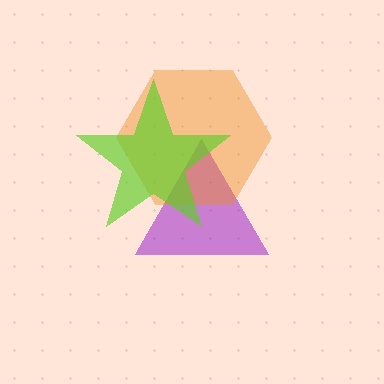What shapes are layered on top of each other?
The layered shapes are: a purple triangle, an orange hexagon, a lime star.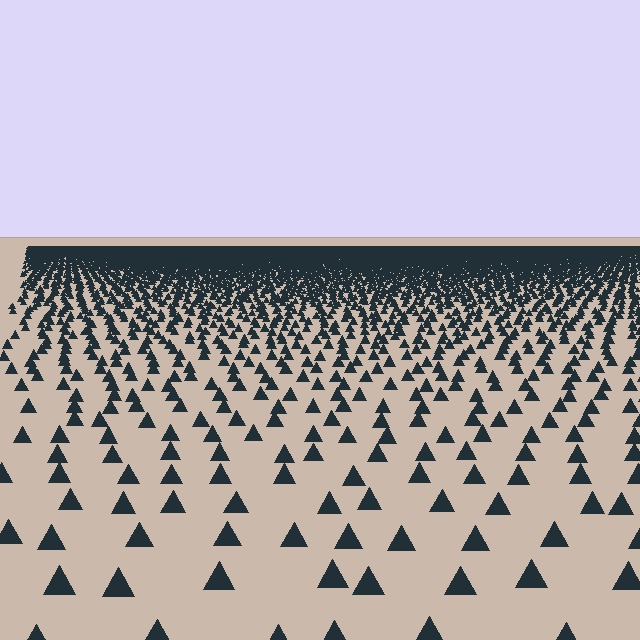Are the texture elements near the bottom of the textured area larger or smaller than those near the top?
Larger. Near the bottom, elements are closer to the viewer and appear at a bigger on-screen size.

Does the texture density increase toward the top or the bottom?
Density increases toward the top.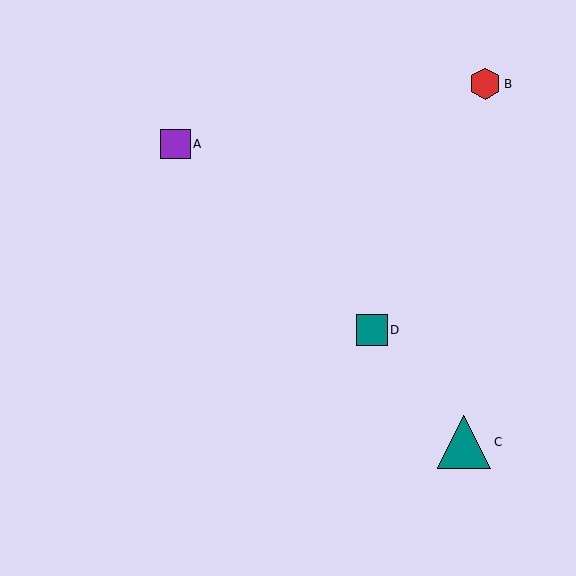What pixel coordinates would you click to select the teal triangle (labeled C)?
Click at (464, 442) to select the teal triangle C.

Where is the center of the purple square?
The center of the purple square is at (176, 144).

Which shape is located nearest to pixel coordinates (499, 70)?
The red hexagon (labeled B) at (485, 84) is nearest to that location.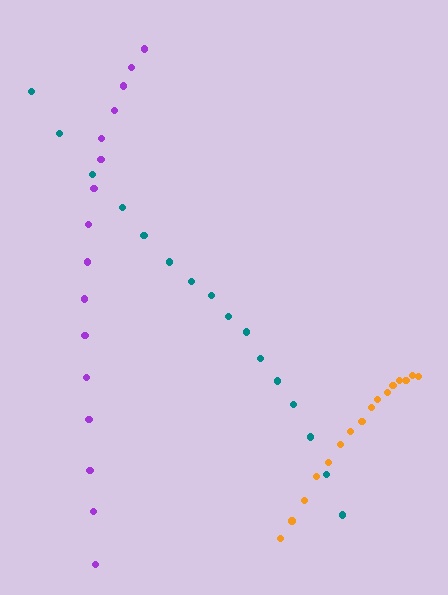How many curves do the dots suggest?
There are 3 distinct paths.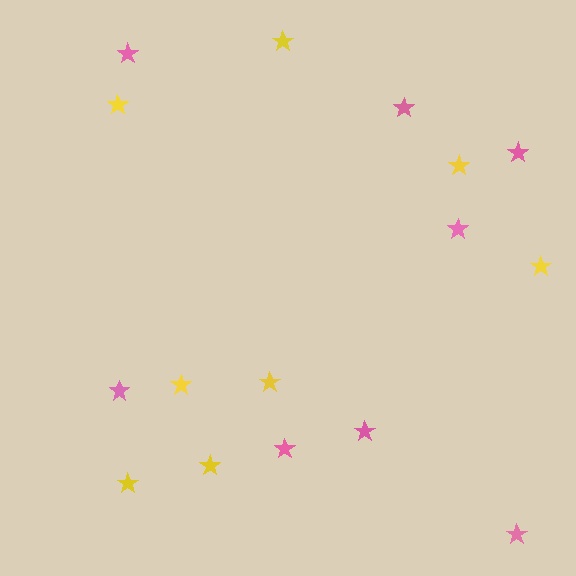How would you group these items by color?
There are 2 groups: one group of pink stars (8) and one group of yellow stars (8).